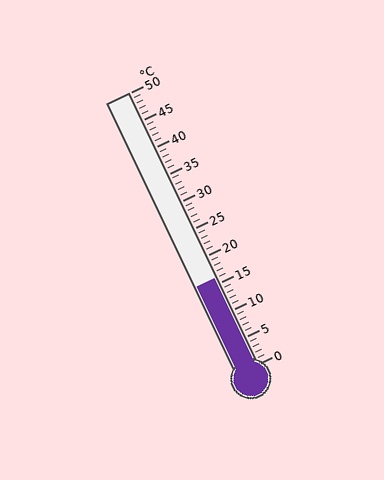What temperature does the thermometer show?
The thermometer shows approximately 16°C.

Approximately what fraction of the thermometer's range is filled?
The thermometer is filled to approximately 30% of its range.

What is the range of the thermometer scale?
The thermometer scale ranges from 0°C to 50°C.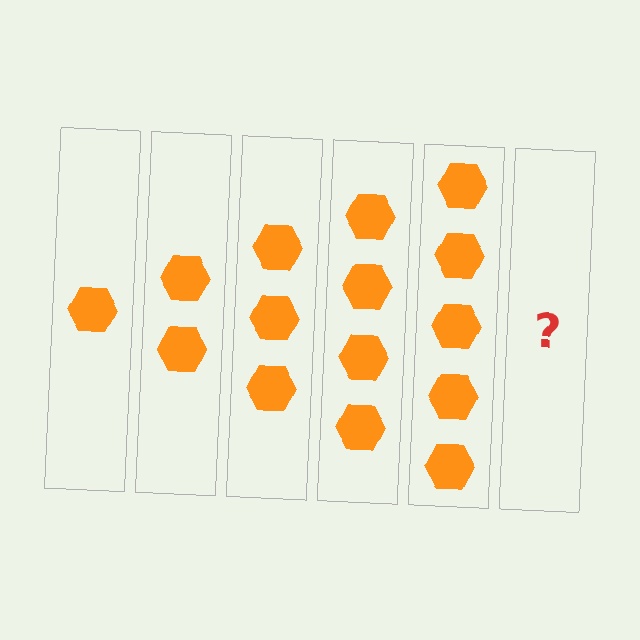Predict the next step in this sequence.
The next step is 6 hexagons.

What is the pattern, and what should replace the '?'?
The pattern is that each step adds one more hexagon. The '?' should be 6 hexagons.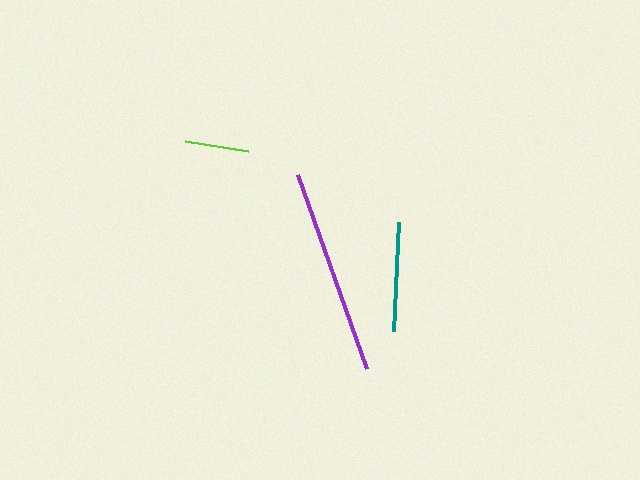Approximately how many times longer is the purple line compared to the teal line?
The purple line is approximately 1.9 times the length of the teal line.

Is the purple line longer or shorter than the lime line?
The purple line is longer than the lime line.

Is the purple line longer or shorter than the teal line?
The purple line is longer than the teal line.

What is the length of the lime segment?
The lime segment is approximately 64 pixels long.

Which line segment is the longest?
The purple line is the longest at approximately 206 pixels.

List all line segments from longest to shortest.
From longest to shortest: purple, teal, lime.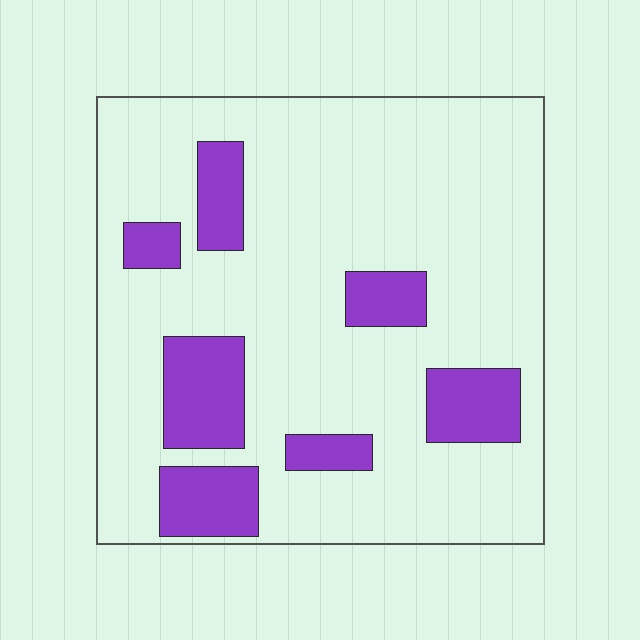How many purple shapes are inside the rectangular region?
7.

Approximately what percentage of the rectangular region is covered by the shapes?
Approximately 20%.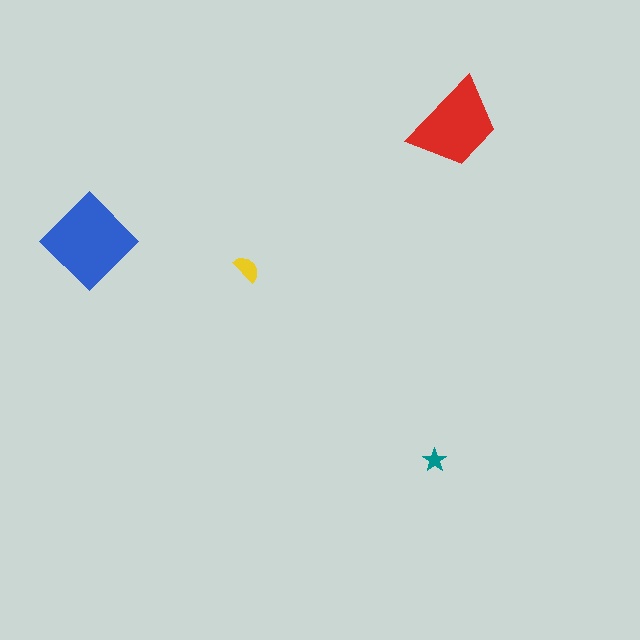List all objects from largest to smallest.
The blue diamond, the red trapezoid, the yellow semicircle, the teal star.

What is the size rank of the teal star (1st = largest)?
4th.